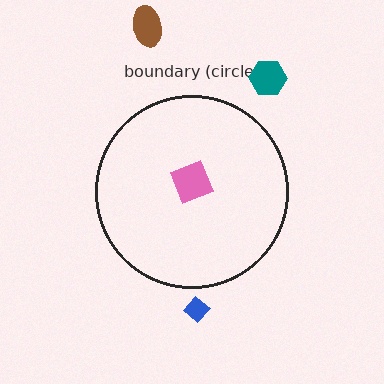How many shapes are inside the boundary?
1 inside, 3 outside.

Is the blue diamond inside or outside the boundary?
Outside.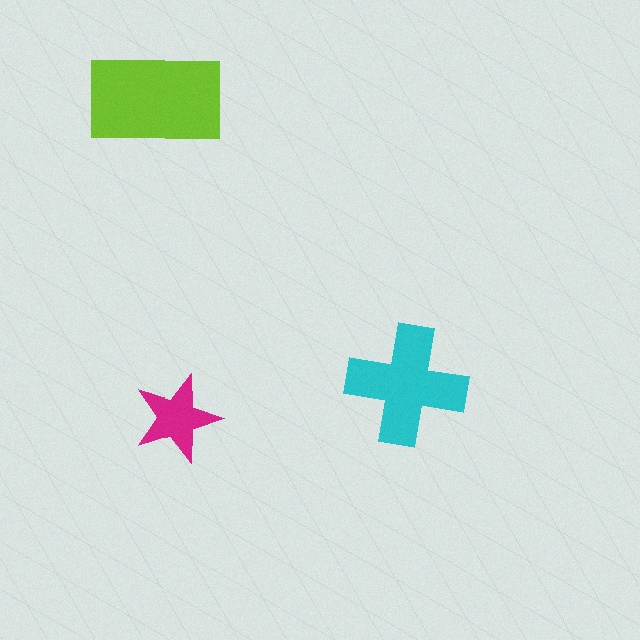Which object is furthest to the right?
The cyan cross is rightmost.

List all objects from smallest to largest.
The magenta star, the cyan cross, the lime rectangle.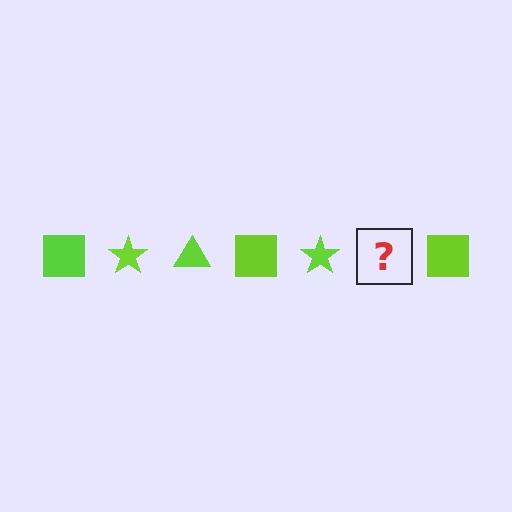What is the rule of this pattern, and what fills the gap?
The rule is that the pattern cycles through square, star, triangle shapes in lime. The gap should be filled with a lime triangle.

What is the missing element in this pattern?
The missing element is a lime triangle.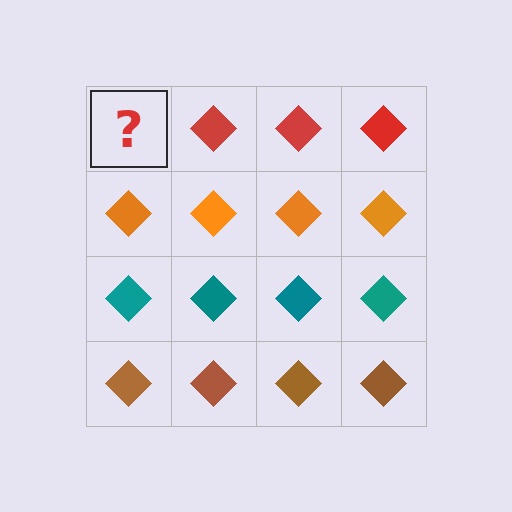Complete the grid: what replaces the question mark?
The question mark should be replaced with a red diamond.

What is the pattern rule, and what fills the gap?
The rule is that each row has a consistent color. The gap should be filled with a red diamond.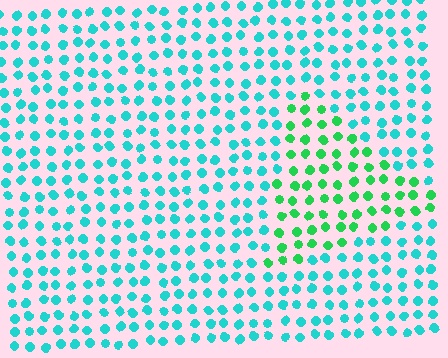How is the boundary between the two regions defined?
The boundary is defined purely by a slight shift in hue (about 42 degrees). Spacing, size, and orientation are identical on both sides.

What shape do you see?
I see a triangle.